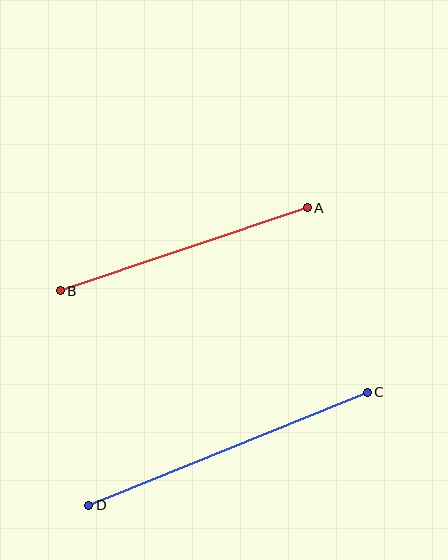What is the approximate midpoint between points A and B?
The midpoint is at approximately (184, 249) pixels.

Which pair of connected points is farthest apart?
Points C and D are farthest apart.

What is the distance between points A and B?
The distance is approximately 261 pixels.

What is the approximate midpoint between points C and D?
The midpoint is at approximately (228, 449) pixels.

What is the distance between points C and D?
The distance is approximately 300 pixels.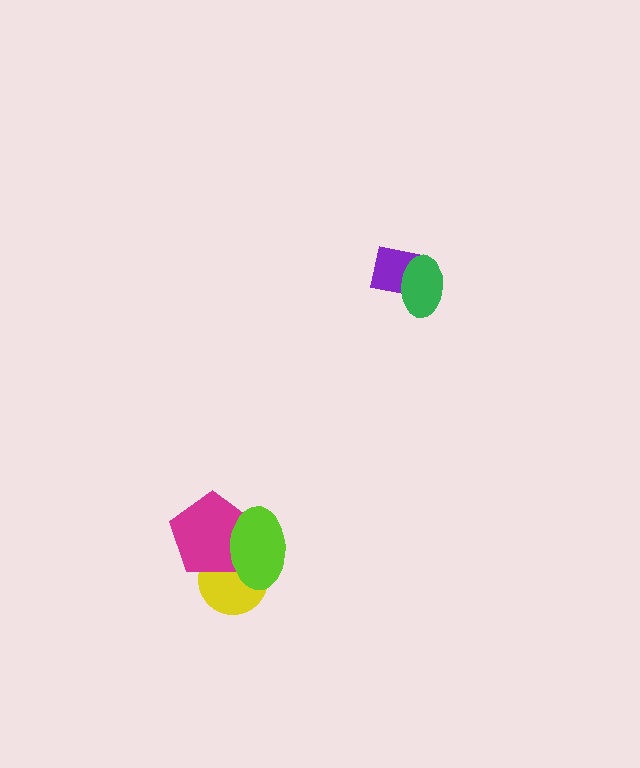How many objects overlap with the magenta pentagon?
2 objects overlap with the magenta pentagon.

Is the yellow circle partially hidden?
Yes, it is partially covered by another shape.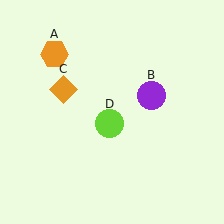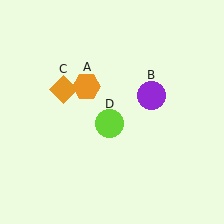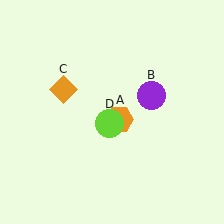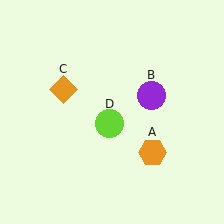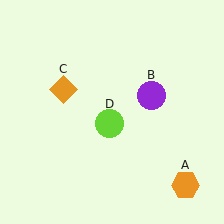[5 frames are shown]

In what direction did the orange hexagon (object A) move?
The orange hexagon (object A) moved down and to the right.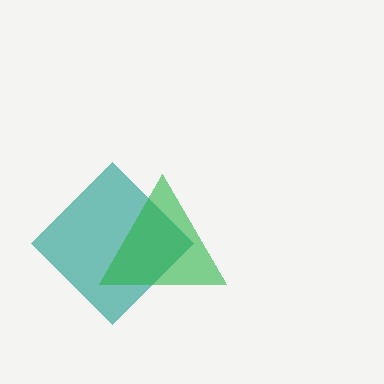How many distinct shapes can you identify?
There are 2 distinct shapes: a teal diamond, a green triangle.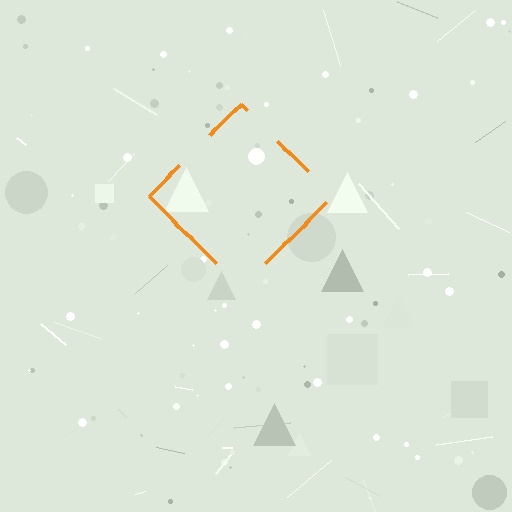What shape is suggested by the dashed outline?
The dashed outline suggests a diamond.